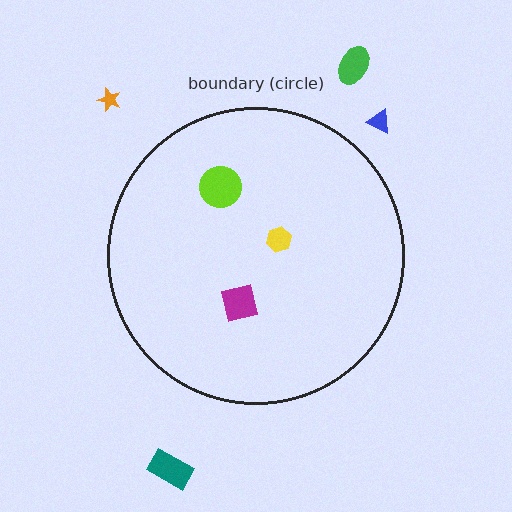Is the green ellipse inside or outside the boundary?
Outside.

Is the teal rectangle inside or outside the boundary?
Outside.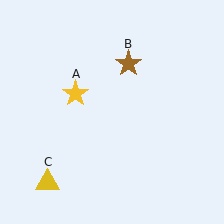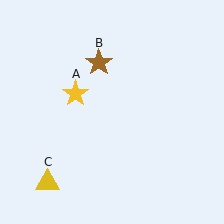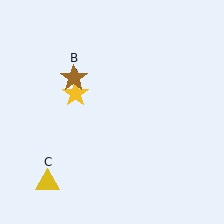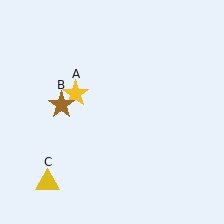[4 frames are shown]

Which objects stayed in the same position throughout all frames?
Yellow star (object A) and yellow triangle (object C) remained stationary.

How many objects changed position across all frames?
1 object changed position: brown star (object B).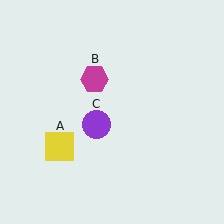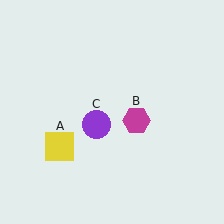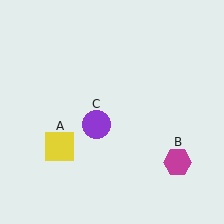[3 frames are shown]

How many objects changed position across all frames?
1 object changed position: magenta hexagon (object B).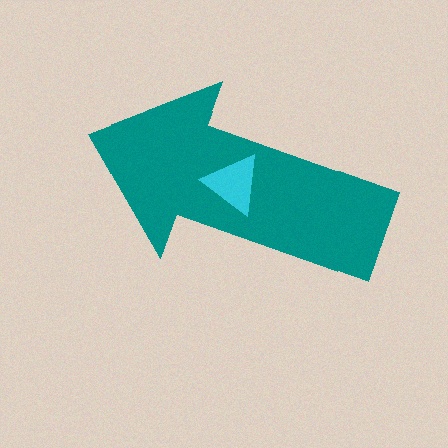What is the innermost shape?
The cyan triangle.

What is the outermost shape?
The teal arrow.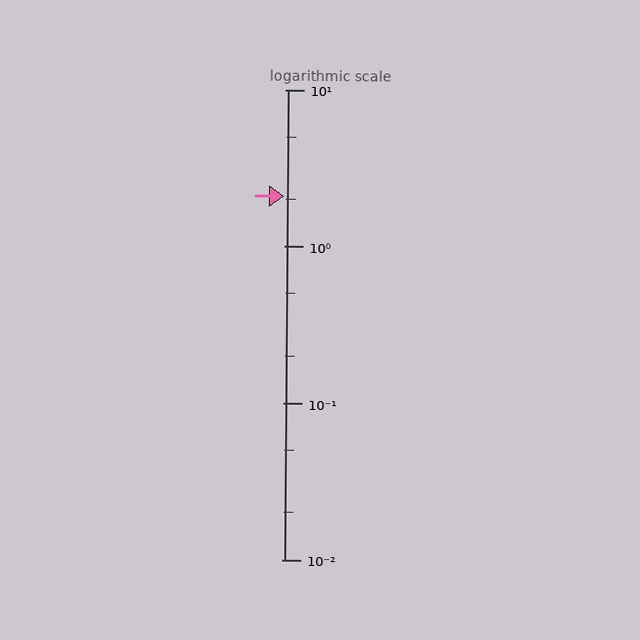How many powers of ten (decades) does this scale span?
The scale spans 3 decades, from 0.01 to 10.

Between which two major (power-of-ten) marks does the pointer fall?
The pointer is between 1 and 10.